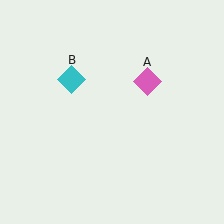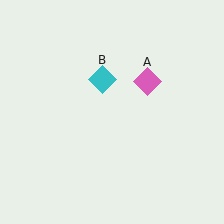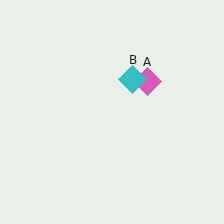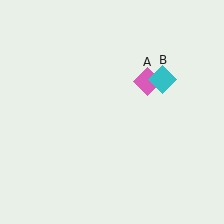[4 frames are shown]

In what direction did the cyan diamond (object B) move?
The cyan diamond (object B) moved right.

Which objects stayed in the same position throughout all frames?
Pink diamond (object A) remained stationary.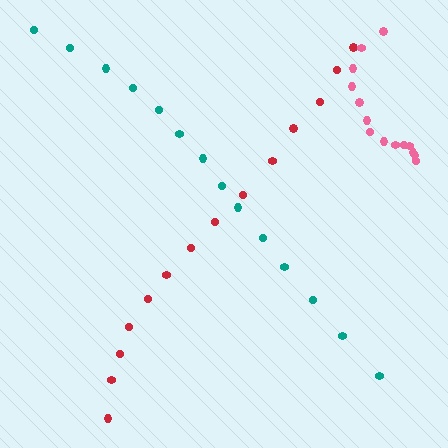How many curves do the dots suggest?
There are 3 distinct paths.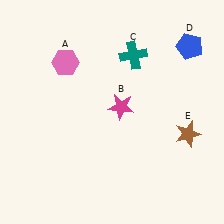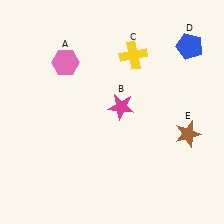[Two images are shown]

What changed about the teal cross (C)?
In Image 1, C is teal. In Image 2, it changed to yellow.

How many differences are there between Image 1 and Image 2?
There is 1 difference between the two images.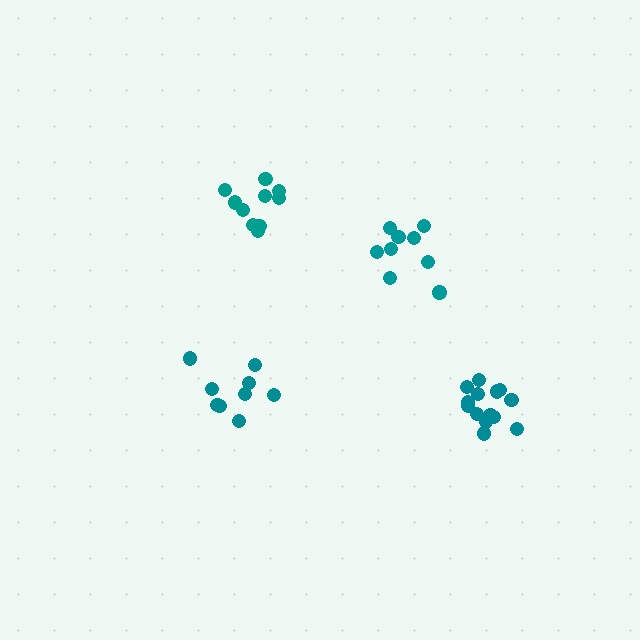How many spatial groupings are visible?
There are 4 spatial groupings.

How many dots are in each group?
Group 1: 14 dots, Group 2: 9 dots, Group 3: 10 dots, Group 4: 9 dots (42 total).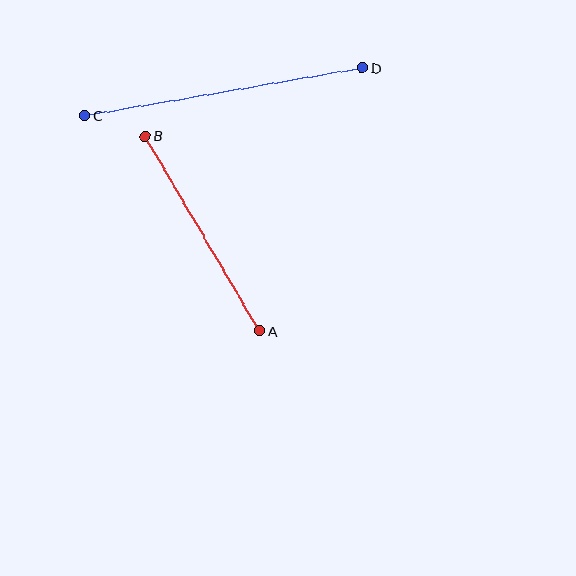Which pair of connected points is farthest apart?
Points C and D are farthest apart.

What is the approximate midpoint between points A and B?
The midpoint is at approximately (202, 233) pixels.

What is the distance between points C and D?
The distance is approximately 281 pixels.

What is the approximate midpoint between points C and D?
The midpoint is at approximately (224, 92) pixels.